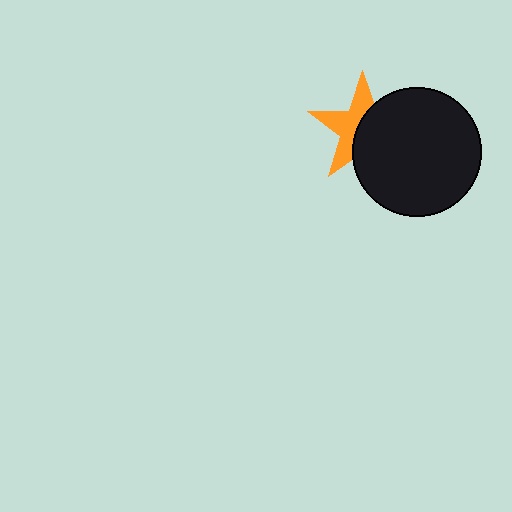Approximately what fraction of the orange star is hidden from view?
Roughly 51% of the orange star is hidden behind the black circle.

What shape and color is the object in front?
The object in front is a black circle.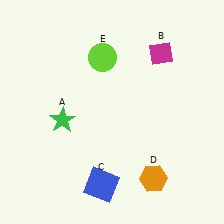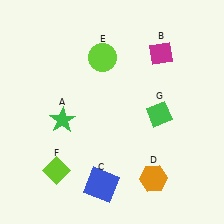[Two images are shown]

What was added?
A lime diamond (F), a green diamond (G) were added in Image 2.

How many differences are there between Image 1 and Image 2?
There are 2 differences between the two images.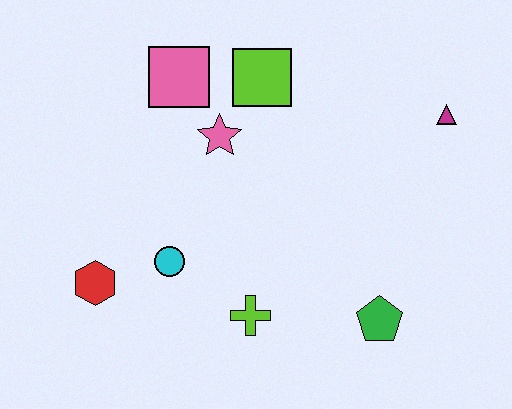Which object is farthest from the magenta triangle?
The red hexagon is farthest from the magenta triangle.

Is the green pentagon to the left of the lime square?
No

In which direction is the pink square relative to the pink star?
The pink square is above the pink star.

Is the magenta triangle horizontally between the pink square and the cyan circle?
No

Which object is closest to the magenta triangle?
The lime square is closest to the magenta triangle.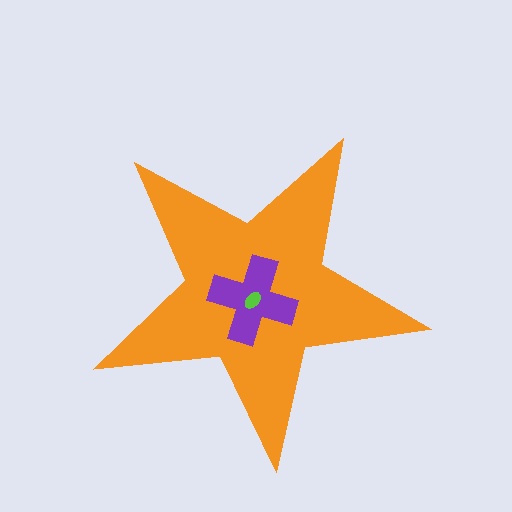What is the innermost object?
The lime ellipse.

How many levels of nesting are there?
3.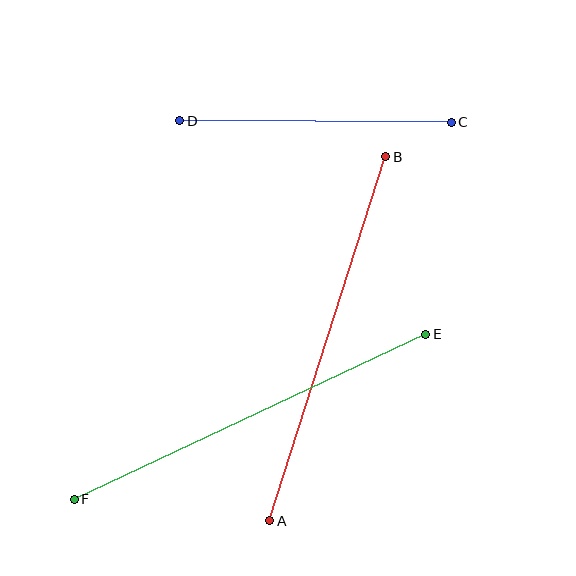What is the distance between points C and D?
The distance is approximately 272 pixels.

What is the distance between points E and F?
The distance is approximately 388 pixels.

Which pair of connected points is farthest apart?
Points E and F are farthest apart.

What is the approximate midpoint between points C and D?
The midpoint is at approximately (315, 122) pixels.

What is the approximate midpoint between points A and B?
The midpoint is at approximately (328, 339) pixels.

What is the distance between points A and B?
The distance is approximately 382 pixels.